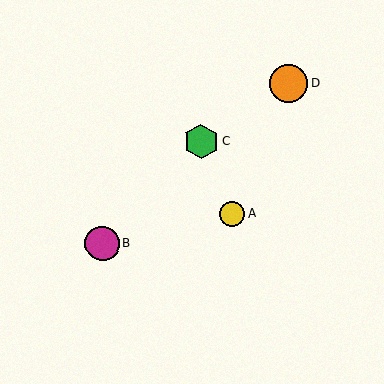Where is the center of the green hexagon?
The center of the green hexagon is at (201, 141).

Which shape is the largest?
The orange circle (labeled D) is the largest.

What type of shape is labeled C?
Shape C is a green hexagon.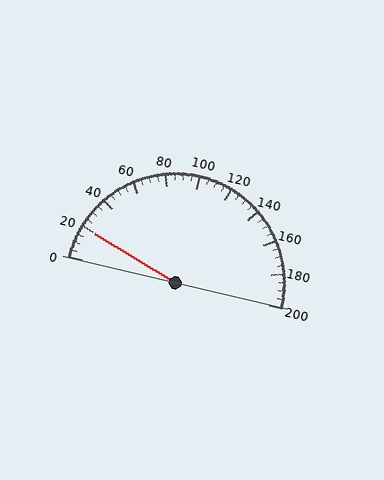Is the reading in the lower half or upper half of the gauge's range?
The reading is in the lower half of the range (0 to 200).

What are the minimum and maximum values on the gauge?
The gauge ranges from 0 to 200.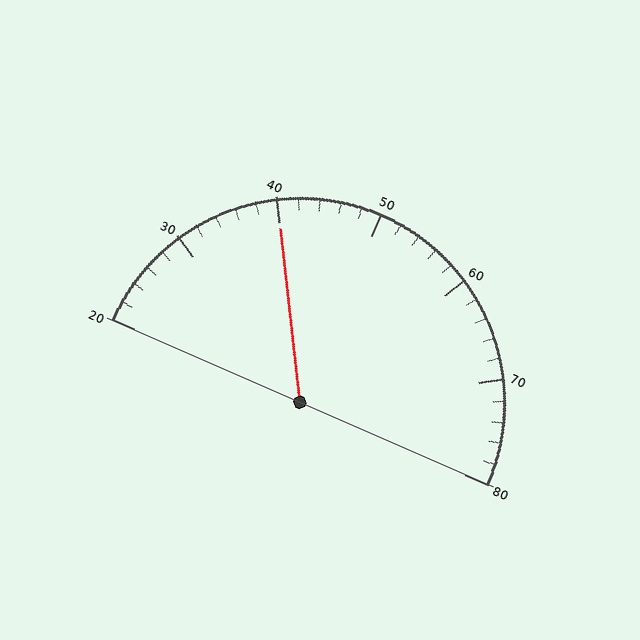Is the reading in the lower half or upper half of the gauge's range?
The reading is in the lower half of the range (20 to 80).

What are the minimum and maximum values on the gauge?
The gauge ranges from 20 to 80.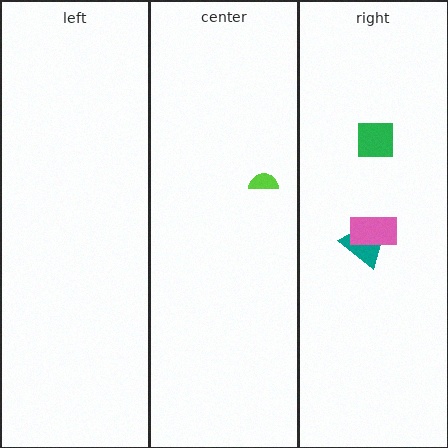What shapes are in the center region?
The lime semicircle.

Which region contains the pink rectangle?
The right region.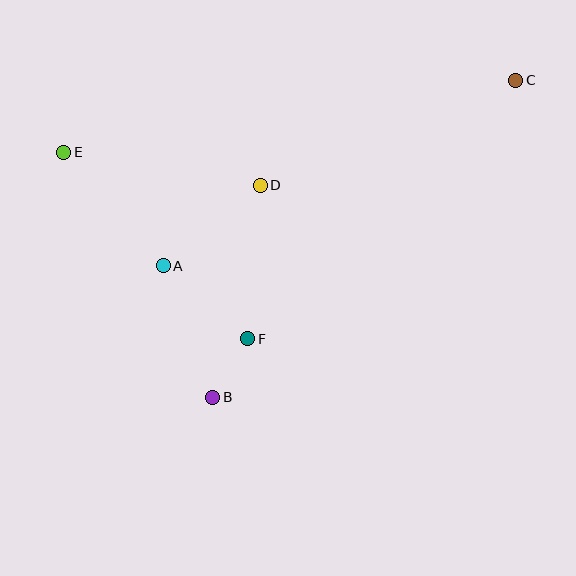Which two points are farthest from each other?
Points C and E are farthest from each other.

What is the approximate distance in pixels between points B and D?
The distance between B and D is approximately 217 pixels.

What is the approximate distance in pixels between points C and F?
The distance between C and F is approximately 372 pixels.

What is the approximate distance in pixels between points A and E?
The distance between A and E is approximately 151 pixels.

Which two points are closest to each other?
Points B and F are closest to each other.